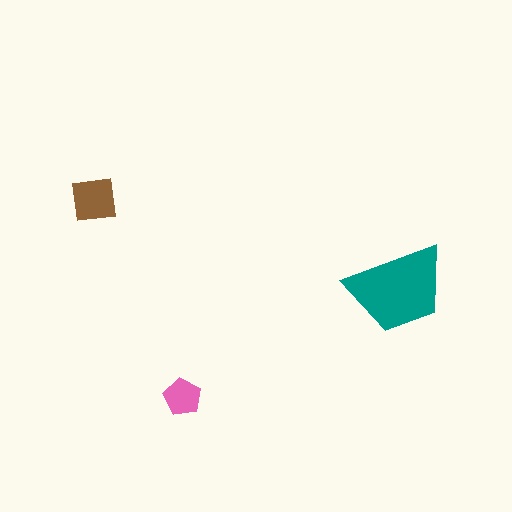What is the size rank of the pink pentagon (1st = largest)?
3rd.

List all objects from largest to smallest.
The teal trapezoid, the brown square, the pink pentagon.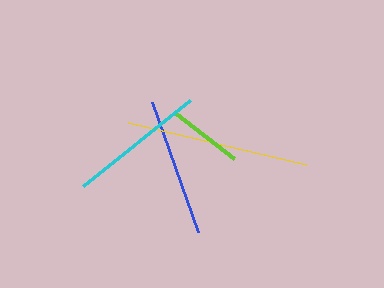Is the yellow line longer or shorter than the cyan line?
The yellow line is longer than the cyan line.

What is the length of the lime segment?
The lime segment is approximately 74 pixels long.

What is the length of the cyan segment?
The cyan segment is approximately 138 pixels long.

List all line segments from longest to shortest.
From longest to shortest: yellow, blue, cyan, lime.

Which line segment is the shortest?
The lime line is the shortest at approximately 74 pixels.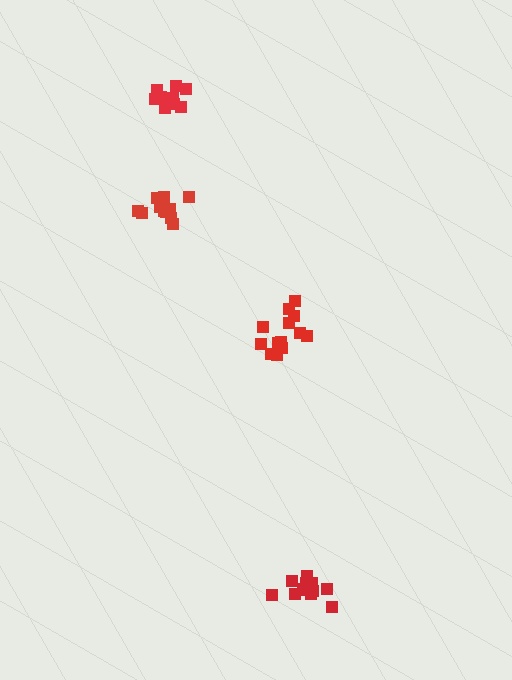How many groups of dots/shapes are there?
There are 4 groups.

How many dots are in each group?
Group 1: 12 dots, Group 2: 12 dots, Group 3: 12 dots, Group 4: 13 dots (49 total).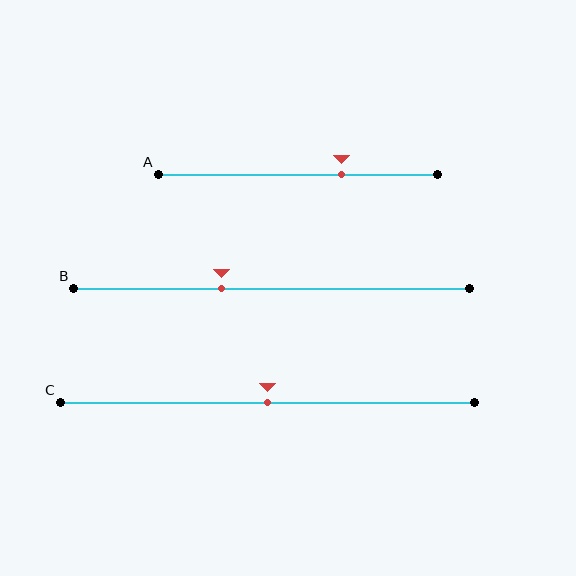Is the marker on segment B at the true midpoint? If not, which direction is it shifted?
No, the marker on segment B is shifted to the left by about 13% of the segment length.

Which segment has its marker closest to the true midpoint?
Segment C has its marker closest to the true midpoint.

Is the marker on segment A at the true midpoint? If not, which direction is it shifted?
No, the marker on segment A is shifted to the right by about 16% of the segment length.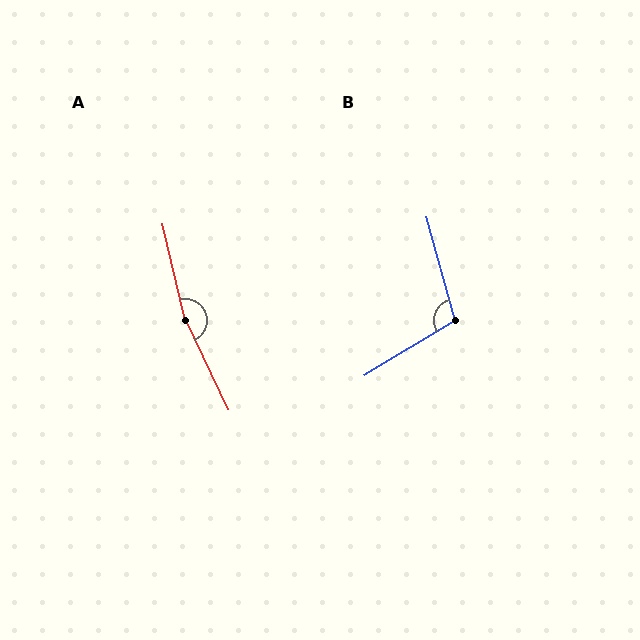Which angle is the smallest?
B, at approximately 105 degrees.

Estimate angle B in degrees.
Approximately 105 degrees.